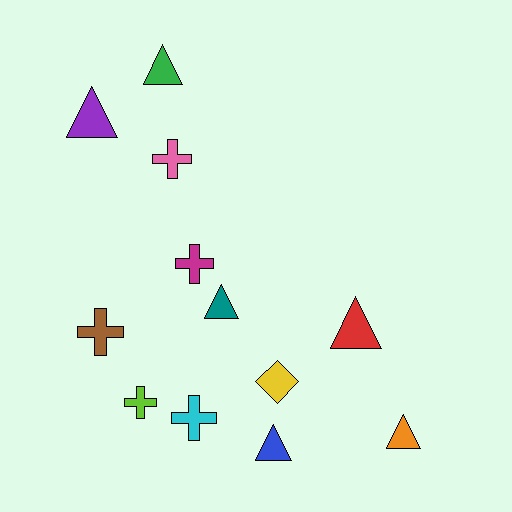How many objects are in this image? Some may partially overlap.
There are 12 objects.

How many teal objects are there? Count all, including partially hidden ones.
There is 1 teal object.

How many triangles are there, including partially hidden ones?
There are 6 triangles.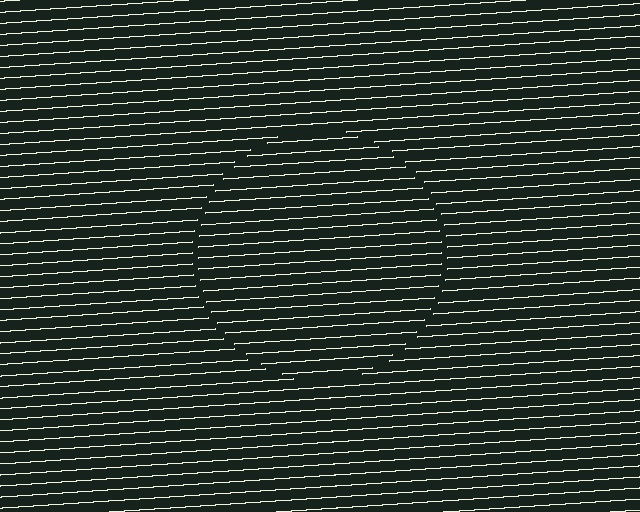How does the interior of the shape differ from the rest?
The interior of the shape contains the same grating, shifted by half a period — the contour is defined by the phase discontinuity where line-ends from the inner and outer gratings abut.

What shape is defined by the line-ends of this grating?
An illusory circle. The interior of the shape contains the same grating, shifted by half a period — the contour is defined by the phase discontinuity where line-ends from the inner and outer gratings abut.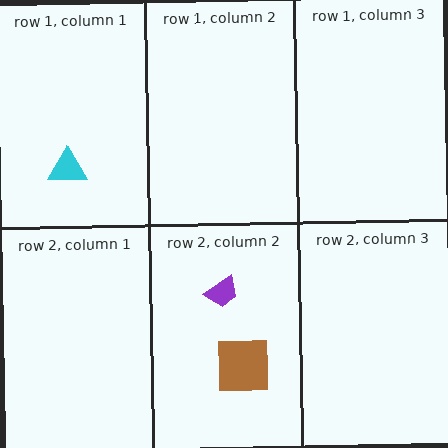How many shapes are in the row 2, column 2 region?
2.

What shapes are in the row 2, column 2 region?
The purple trapezoid, the brown square.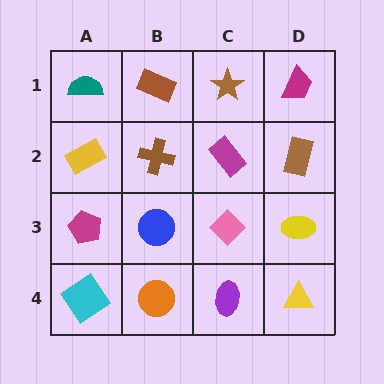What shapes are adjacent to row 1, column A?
A yellow rectangle (row 2, column A), a brown rectangle (row 1, column B).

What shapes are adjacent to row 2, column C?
A brown star (row 1, column C), a pink diamond (row 3, column C), a brown cross (row 2, column B), a brown rectangle (row 2, column D).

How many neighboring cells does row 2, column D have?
3.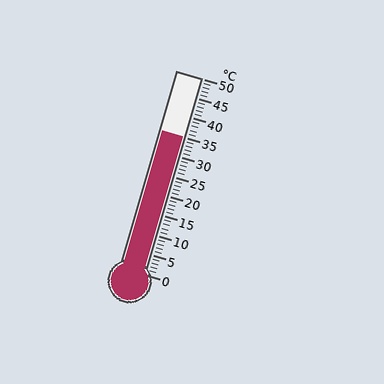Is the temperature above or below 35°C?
The temperature is at 35°C.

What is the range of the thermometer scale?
The thermometer scale ranges from 0°C to 50°C.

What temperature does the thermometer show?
The thermometer shows approximately 35°C.